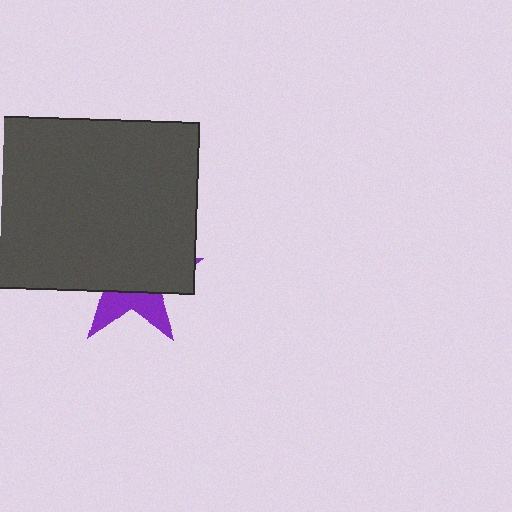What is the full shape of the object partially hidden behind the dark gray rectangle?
The partially hidden object is a purple star.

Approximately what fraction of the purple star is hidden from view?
Roughly 68% of the purple star is hidden behind the dark gray rectangle.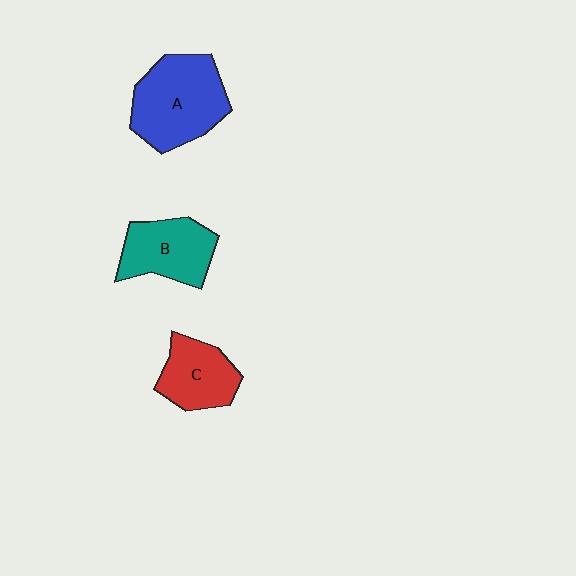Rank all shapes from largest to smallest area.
From largest to smallest: A (blue), B (teal), C (red).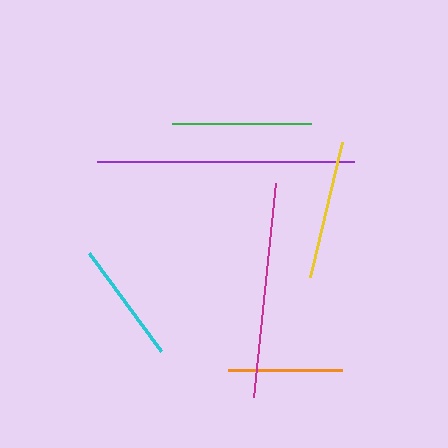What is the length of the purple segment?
The purple segment is approximately 256 pixels long.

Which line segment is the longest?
The purple line is the longest at approximately 256 pixels.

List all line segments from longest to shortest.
From longest to shortest: purple, magenta, yellow, green, cyan, orange.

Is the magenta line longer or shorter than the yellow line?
The magenta line is longer than the yellow line.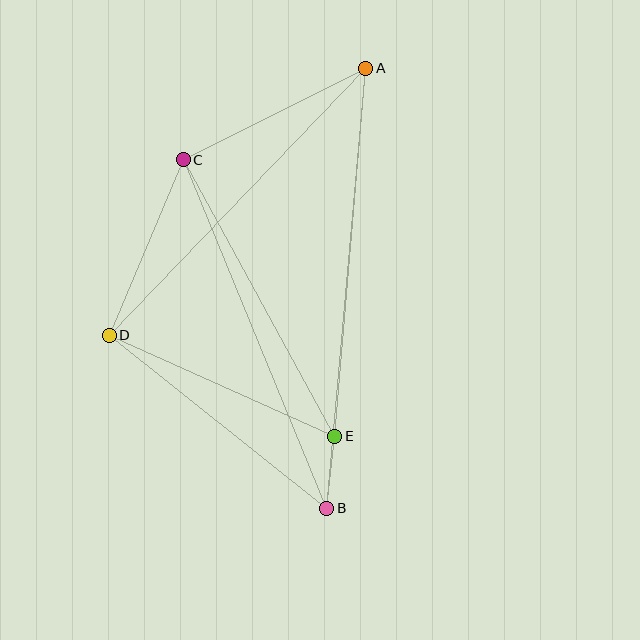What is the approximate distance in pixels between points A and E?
The distance between A and E is approximately 369 pixels.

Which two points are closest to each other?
Points B and E are closest to each other.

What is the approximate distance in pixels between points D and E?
The distance between D and E is approximately 247 pixels.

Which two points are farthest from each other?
Points A and B are farthest from each other.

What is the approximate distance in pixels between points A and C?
The distance between A and C is approximately 204 pixels.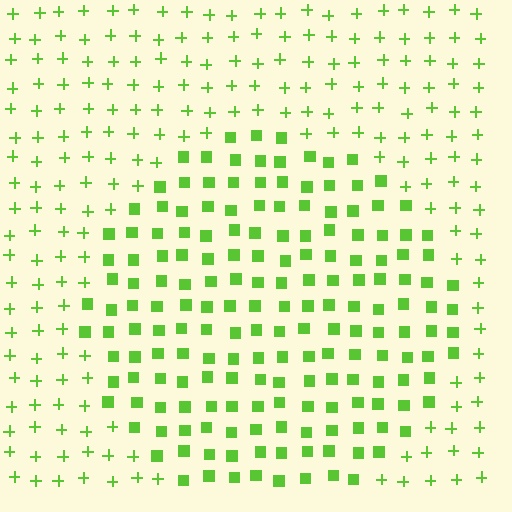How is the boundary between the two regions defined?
The boundary is defined by a change in element shape: squares inside vs. plus signs outside. All elements share the same color and spacing.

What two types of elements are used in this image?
The image uses squares inside the circle region and plus signs outside it.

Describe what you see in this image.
The image is filled with small lime elements arranged in a uniform grid. A circle-shaped region contains squares, while the surrounding area contains plus signs. The boundary is defined purely by the change in element shape.